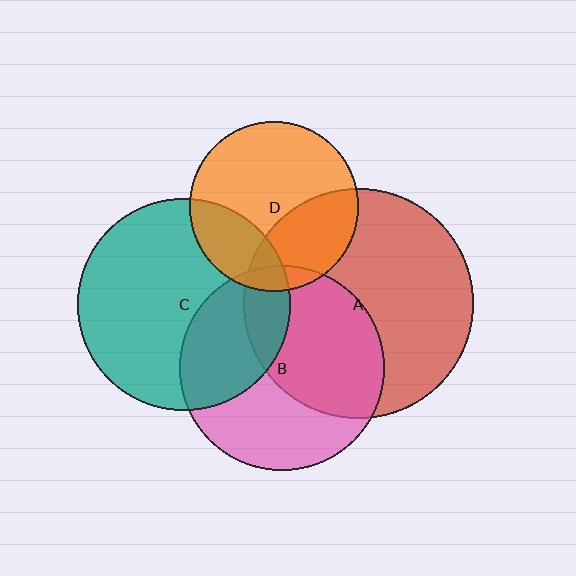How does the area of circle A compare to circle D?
Approximately 1.8 times.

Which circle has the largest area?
Circle A (red).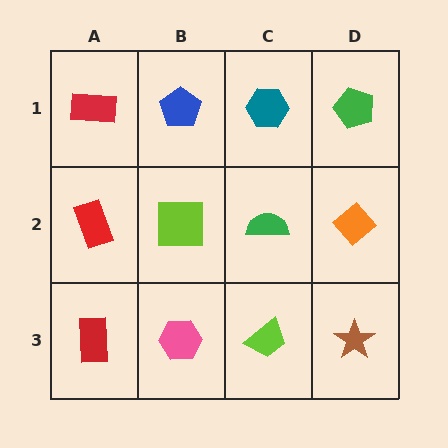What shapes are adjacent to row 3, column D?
An orange diamond (row 2, column D), a lime trapezoid (row 3, column C).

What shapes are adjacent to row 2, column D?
A green pentagon (row 1, column D), a brown star (row 3, column D), a green semicircle (row 2, column C).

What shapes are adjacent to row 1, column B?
A lime square (row 2, column B), a red rectangle (row 1, column A), a teal hexagon (row 1, column C).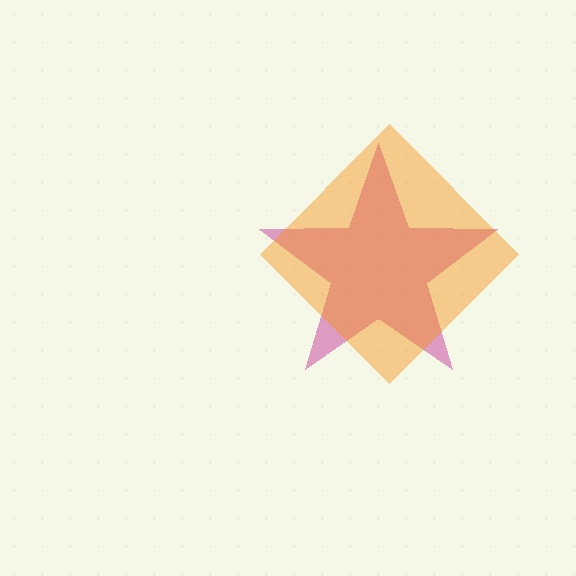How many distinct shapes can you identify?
There are 2 distinct shapes: a magenta star, an orange diamond.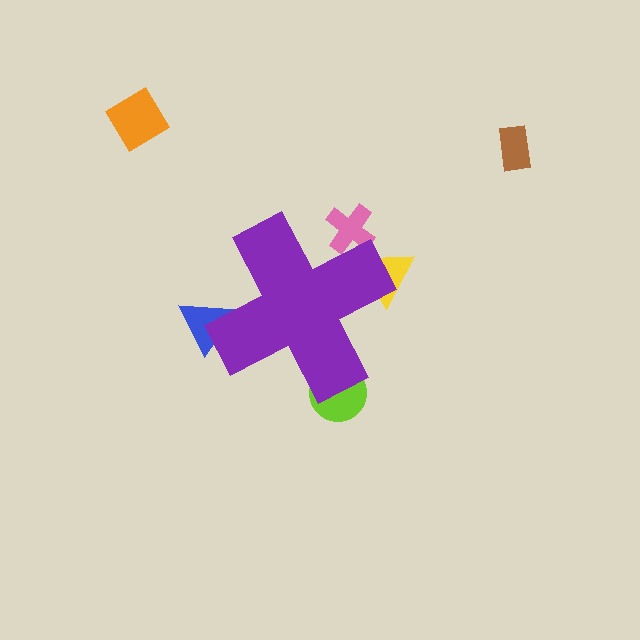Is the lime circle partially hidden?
Yes, the lime circle is partially hidden behind the purple cross.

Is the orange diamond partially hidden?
No, the orange diamond is fully visible.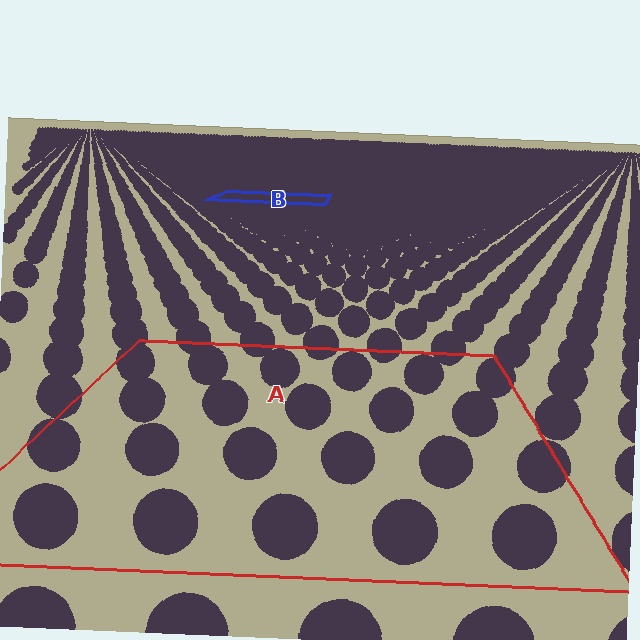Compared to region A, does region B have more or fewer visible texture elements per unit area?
Region B has more texture elements per unit area — they are packed more densely because it is farther away.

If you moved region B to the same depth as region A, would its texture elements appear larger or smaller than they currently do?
They would appear larger. At a closer depth, the same texture elements are projected at a bigger on-screen size.